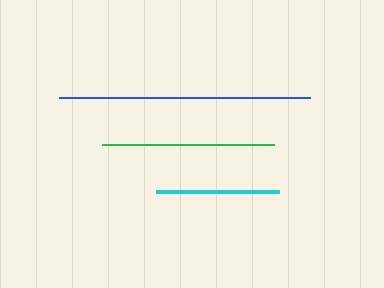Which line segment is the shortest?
The cyan line is the shortest at approximately 123 pixels.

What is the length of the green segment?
The green segment is approximately 172 pixels long.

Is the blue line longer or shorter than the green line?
The blue line is longer than the green line.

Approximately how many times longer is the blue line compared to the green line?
The blue line is approximately 1.5 times the length of the green line.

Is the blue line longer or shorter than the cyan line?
The blue line is longer than the cyan line.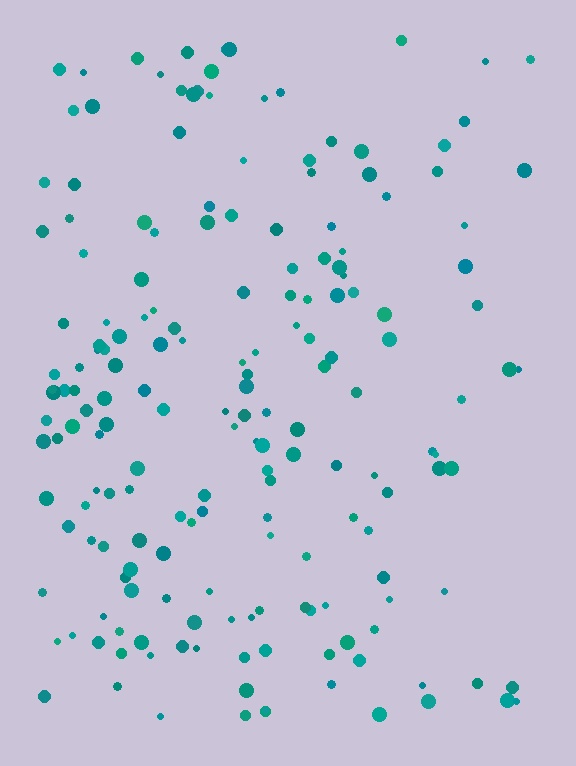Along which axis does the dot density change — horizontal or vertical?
Horizontal.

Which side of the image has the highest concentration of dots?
The left.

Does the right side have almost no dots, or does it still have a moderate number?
Still a moderate number, just noticeably fewer than the left.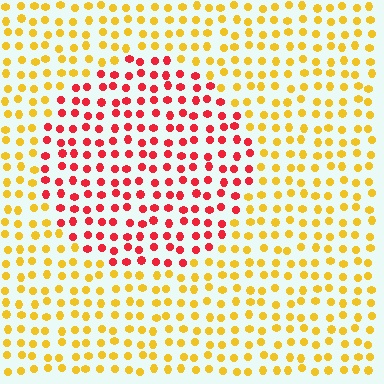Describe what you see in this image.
The image is filled with small yellow elements in a uniform arrangement. A circle-shaped region is visible where the elements are tinted to a slightly different hue, forming a subtle color boundary.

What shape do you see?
I see a circle.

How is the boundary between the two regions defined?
The boundary is defined purely by a slight shift in hue (about 54 degrees). Spacing, size, and orientation are identical on both sides.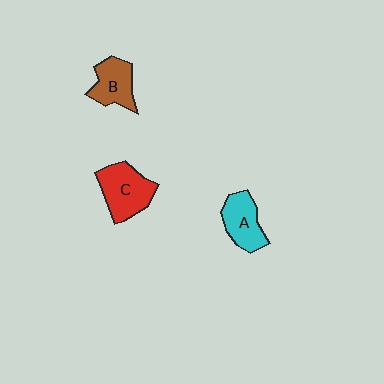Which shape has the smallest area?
Shape B (brown).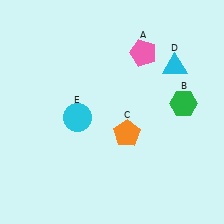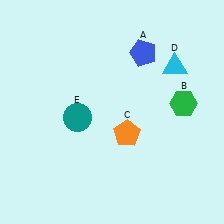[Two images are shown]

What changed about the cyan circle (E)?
In Image 1, E is cyan. In Image 2, it changed to teal.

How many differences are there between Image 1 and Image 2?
There are 2 differences between the two images.